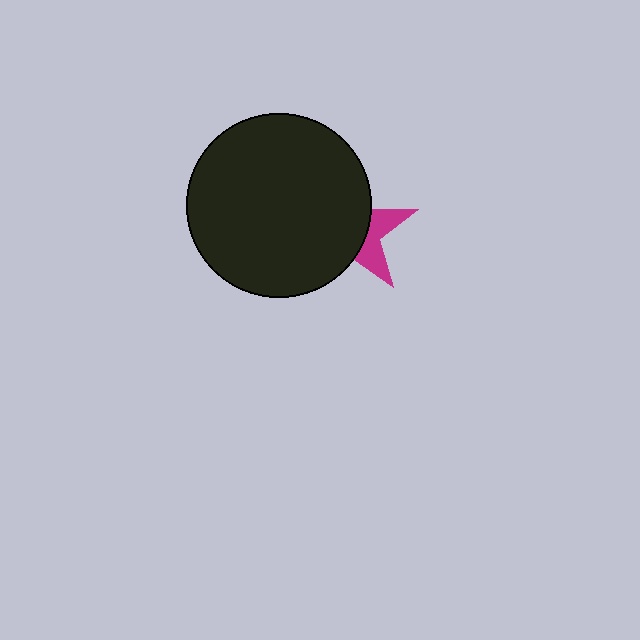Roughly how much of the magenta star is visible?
A small part of it is visible (roughly 31%).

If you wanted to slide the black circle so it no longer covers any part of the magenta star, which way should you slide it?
Slide it left — that is the most direct way to separate the two shapes.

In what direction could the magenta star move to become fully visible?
The magenta star could move right. That would shift it out from behind the black circle entirely.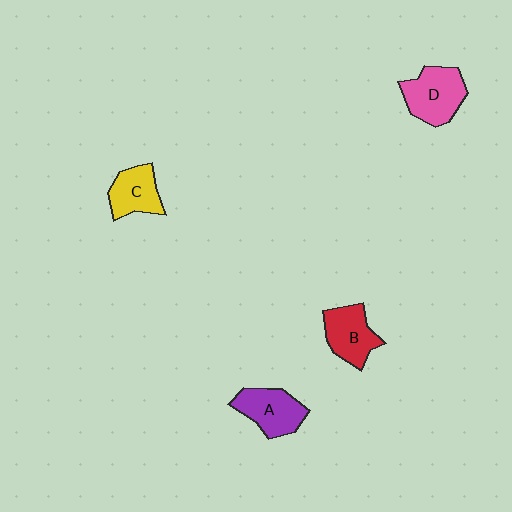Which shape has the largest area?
Shape D (pink).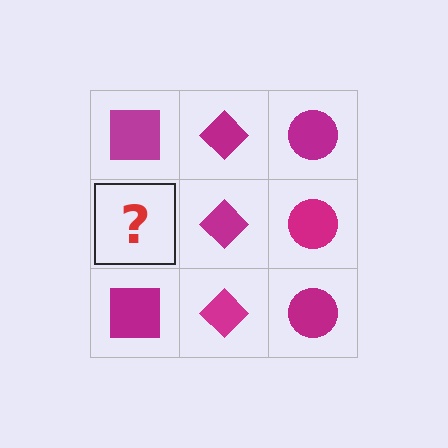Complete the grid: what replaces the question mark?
The question mark should be replaced with a magenta square.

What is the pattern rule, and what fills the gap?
The rule is that each column has a consistent shape. The gap should be filled with a magenta square.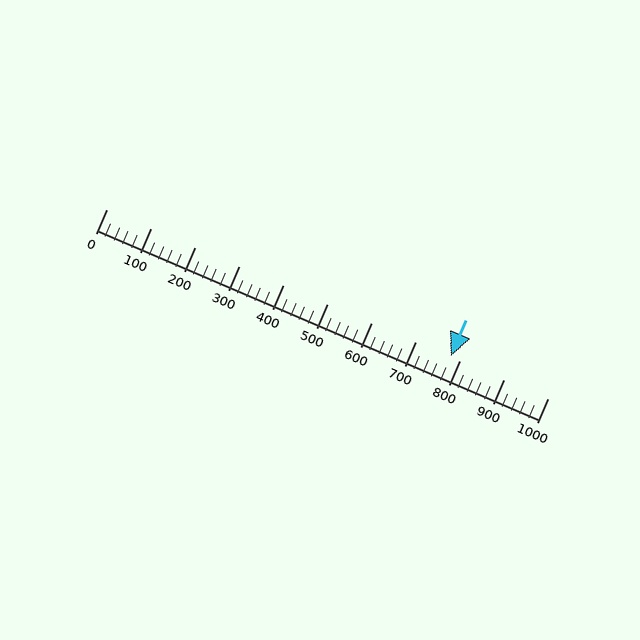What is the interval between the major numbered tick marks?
The major tick marks are spaced 100 units apart.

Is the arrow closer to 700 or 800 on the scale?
The arrow is closer to 800.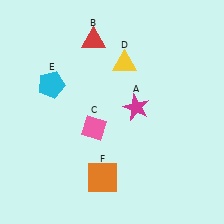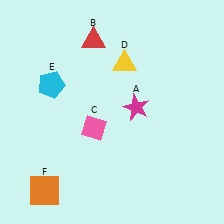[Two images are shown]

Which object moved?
The orange square (F) moved left.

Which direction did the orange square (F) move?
The orange square (F) moved left.